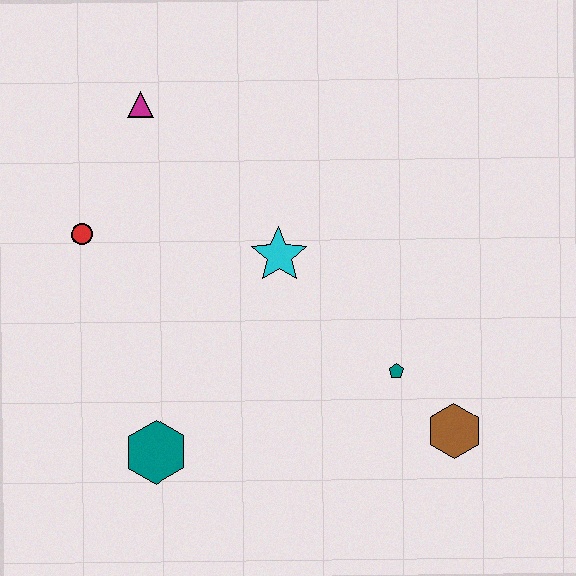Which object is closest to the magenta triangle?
The red circle is closest to the magenta triangle.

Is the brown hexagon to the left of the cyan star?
No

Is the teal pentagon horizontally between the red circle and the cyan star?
No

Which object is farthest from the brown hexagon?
The magenta triangle is farthest from the brown hexagon.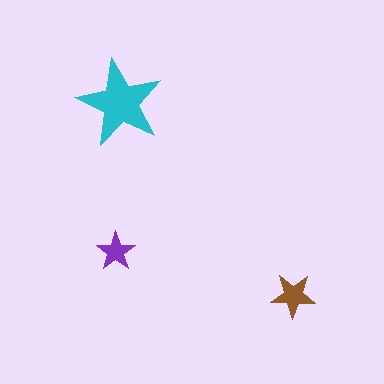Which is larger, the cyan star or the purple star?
The cyan one.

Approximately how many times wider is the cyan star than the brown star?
About 2 times wider.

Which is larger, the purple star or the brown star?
The brown one.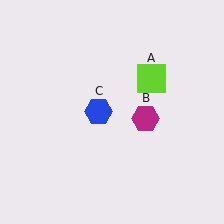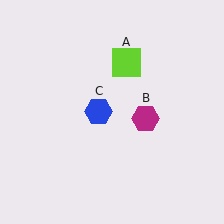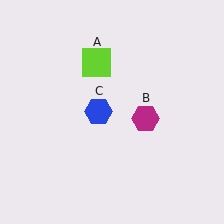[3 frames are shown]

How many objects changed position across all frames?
1 object changed position: lime square (object A).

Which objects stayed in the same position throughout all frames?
Magenta hexagon (object B) and blue hexagon (object C) remained stationary.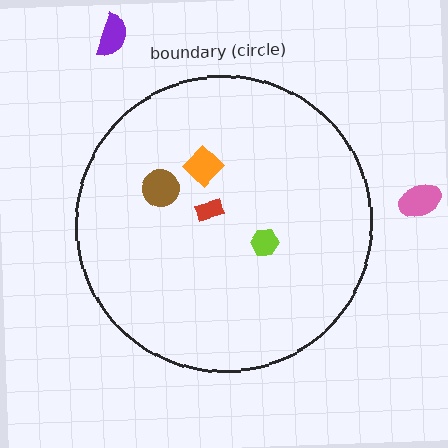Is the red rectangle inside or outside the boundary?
Inside.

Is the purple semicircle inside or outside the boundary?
Outside.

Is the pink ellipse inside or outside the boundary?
Outside.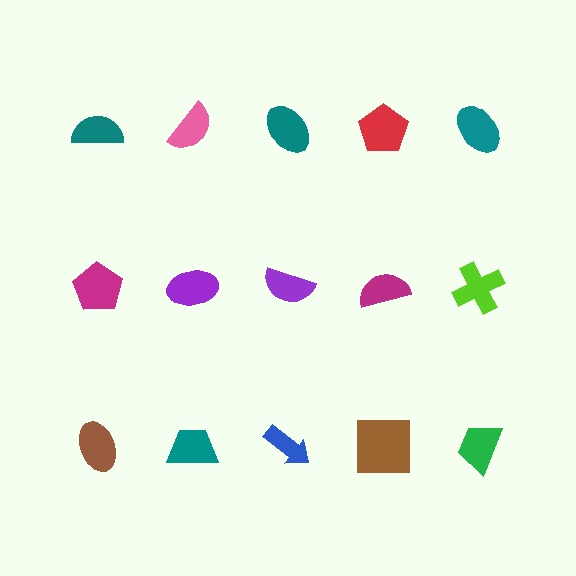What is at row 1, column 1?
A teal semicircle.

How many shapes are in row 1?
5 shapes.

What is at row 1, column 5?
A teal ellipse.